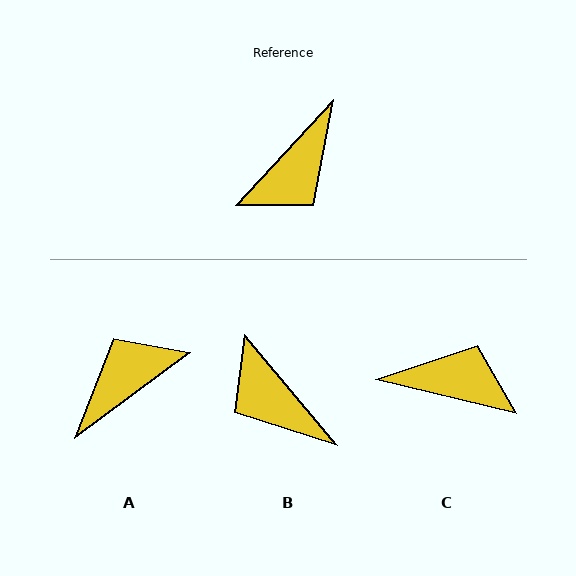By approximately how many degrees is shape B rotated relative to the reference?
Approximately 97 degrees clockwise.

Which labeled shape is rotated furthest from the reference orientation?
A, about 169 degrees away.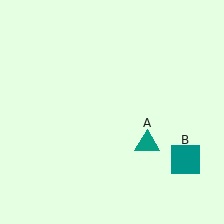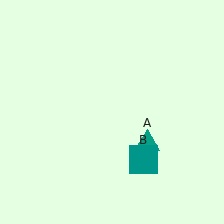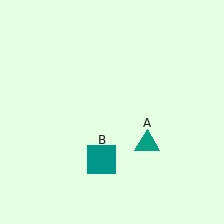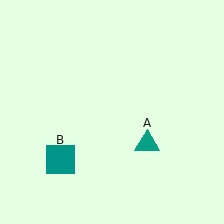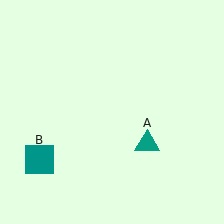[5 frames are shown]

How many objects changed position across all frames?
1 object changed position: teal square (object B).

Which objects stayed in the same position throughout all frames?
Teal triangle (object A) remained stationary.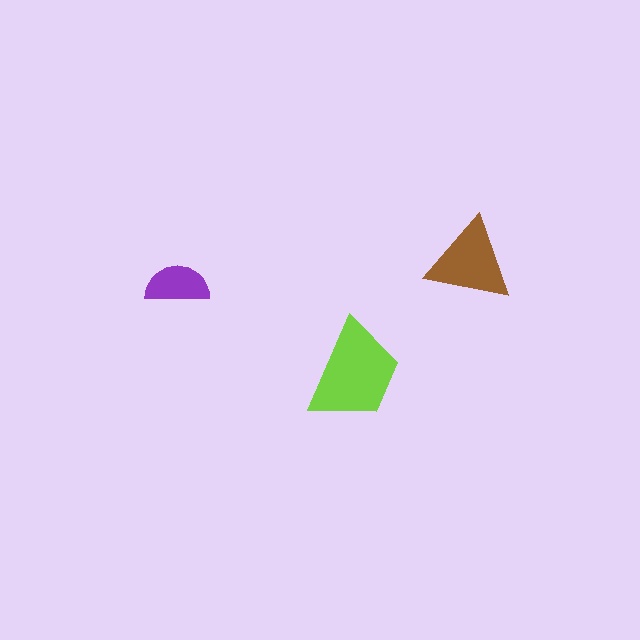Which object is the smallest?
The purple semicircle.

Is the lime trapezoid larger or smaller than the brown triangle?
Larger.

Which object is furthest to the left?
The purple semicircle is leftmost.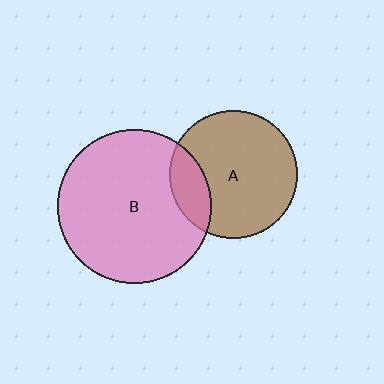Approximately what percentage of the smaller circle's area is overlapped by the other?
Approximately 20%.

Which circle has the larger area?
Circle B (pink).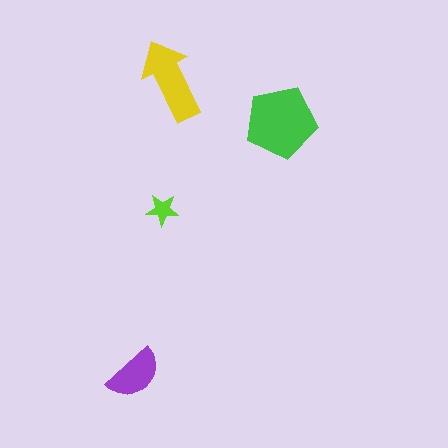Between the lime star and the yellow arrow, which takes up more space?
The yellow arrow.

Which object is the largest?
The green pentagon.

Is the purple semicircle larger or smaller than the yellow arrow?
Smaller.